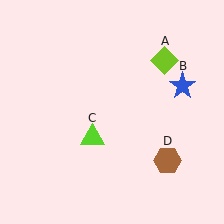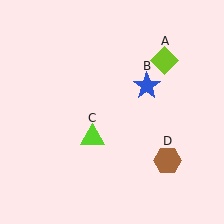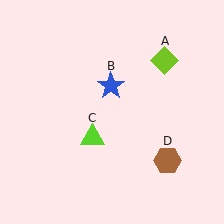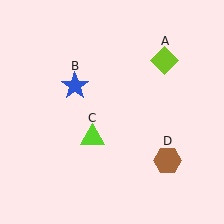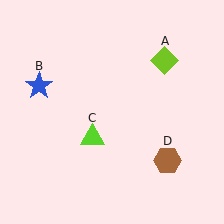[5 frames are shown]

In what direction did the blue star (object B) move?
The blue star (object B) moved left.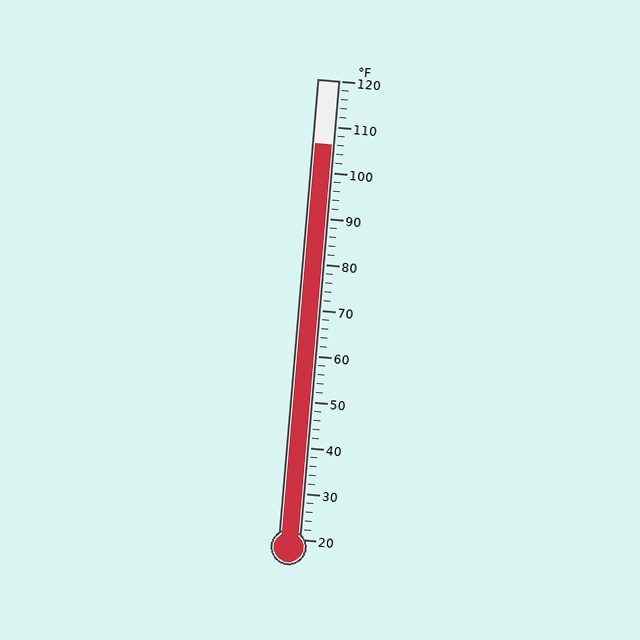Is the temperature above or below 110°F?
The temperature is below 110°F.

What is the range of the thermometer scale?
The thermometer scale ranges from 20°F to 120°F.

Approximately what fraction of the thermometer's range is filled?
The thermometer is filled to approximately 85% of its range.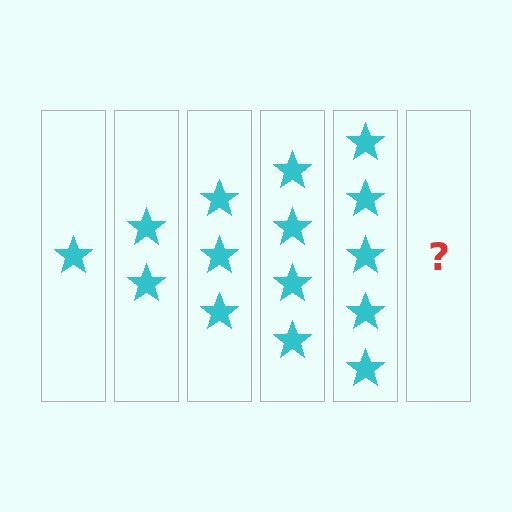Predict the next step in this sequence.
The next step is 6 stars.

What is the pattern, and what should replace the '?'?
The pattern is that each step adds one more star. The '?' should be 6 stars.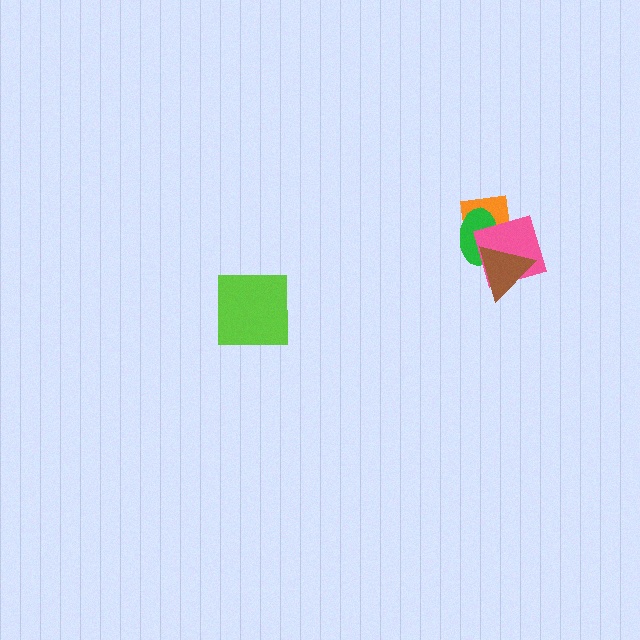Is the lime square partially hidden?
No, no other shape covers it.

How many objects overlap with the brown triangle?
3 objects overlap with the brown triangle.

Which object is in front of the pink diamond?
The brown triangle is in front of the pink diamond.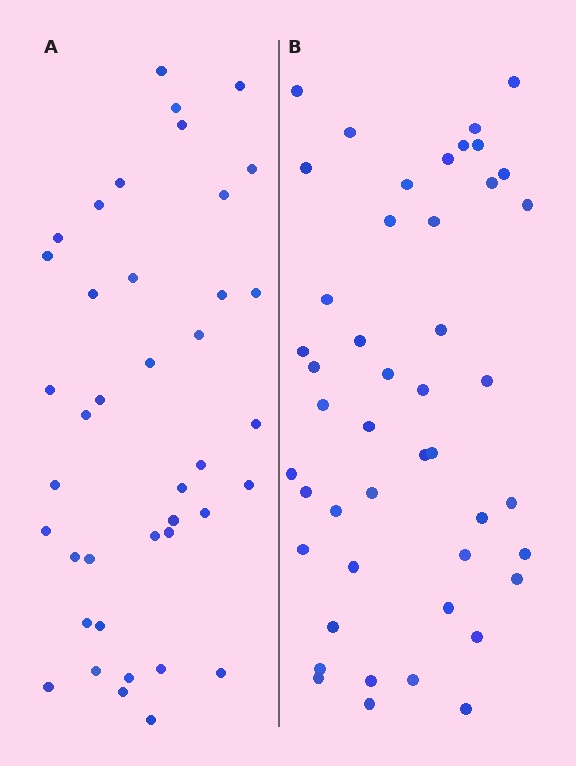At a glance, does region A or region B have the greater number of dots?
Region B (the right region) has more dots.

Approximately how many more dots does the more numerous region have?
Region B has about 6 more dots than region A.